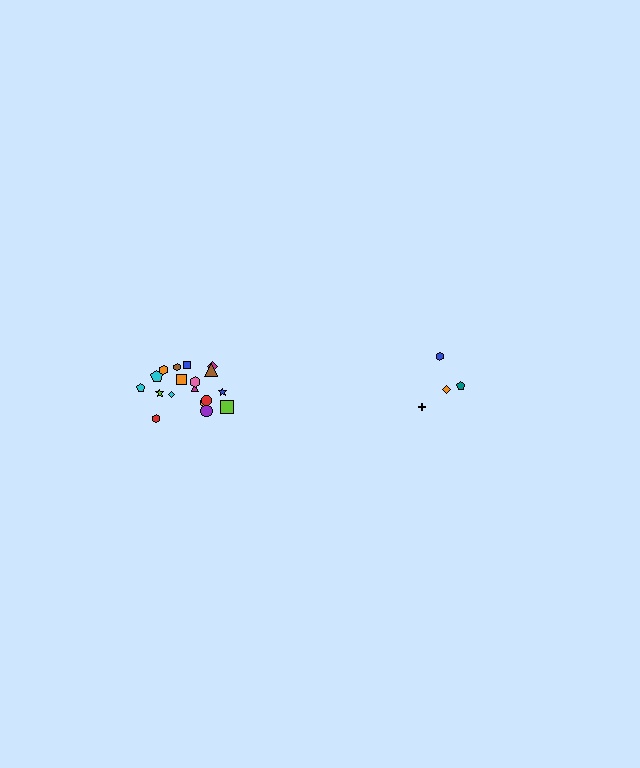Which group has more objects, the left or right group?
The left group.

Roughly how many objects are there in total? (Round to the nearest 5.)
Roughly 20 objects in total.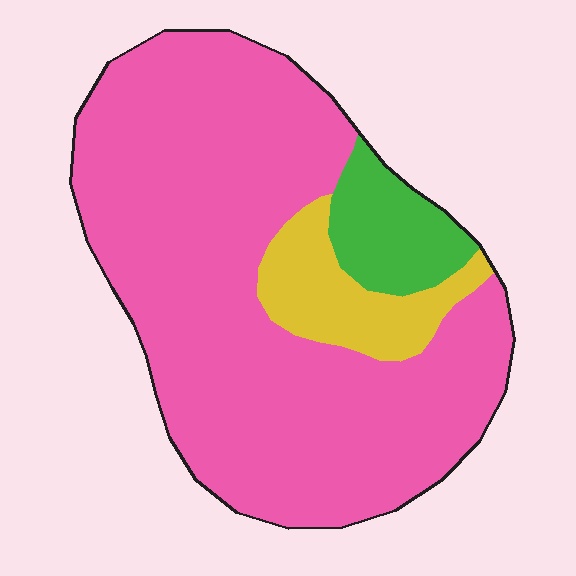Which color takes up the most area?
Pink, at roughly 80%.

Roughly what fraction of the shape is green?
Green covers around 10% of the shape.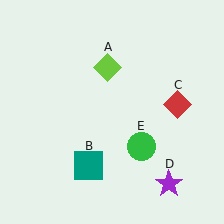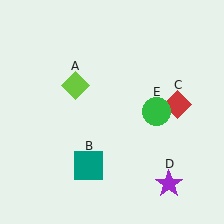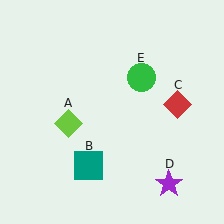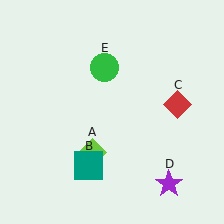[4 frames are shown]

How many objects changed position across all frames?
2 objects changed position: lime diamond (object A), green circle (object E).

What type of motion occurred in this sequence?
The lime diamond (object A), green circle (object E) rotated counterclockwise around the center of the scene.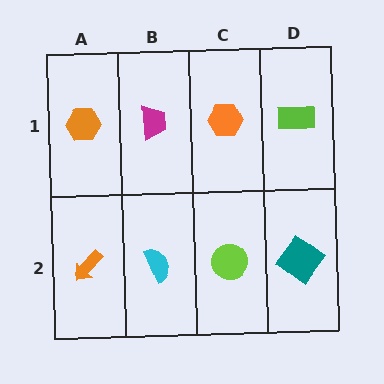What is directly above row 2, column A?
An orange hexagon.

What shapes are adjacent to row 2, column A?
An orange hexagon (row 1, column A), a cyan semicircle (row 2, column B).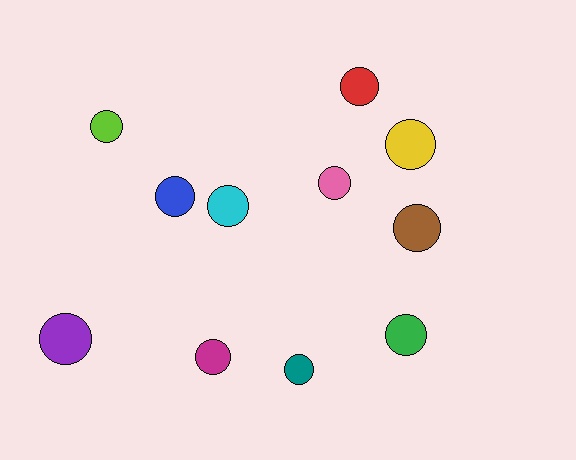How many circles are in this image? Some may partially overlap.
There are 11 circles.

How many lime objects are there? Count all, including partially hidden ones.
There is 1 lime object.